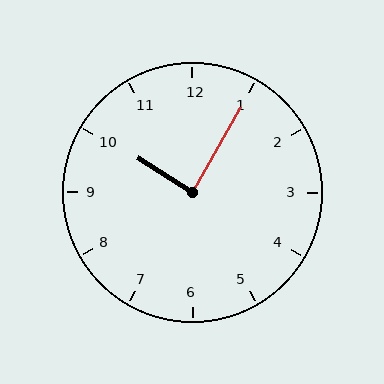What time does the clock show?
10:05.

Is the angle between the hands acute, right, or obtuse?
It is right.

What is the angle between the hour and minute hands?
Approximately 88 degrees.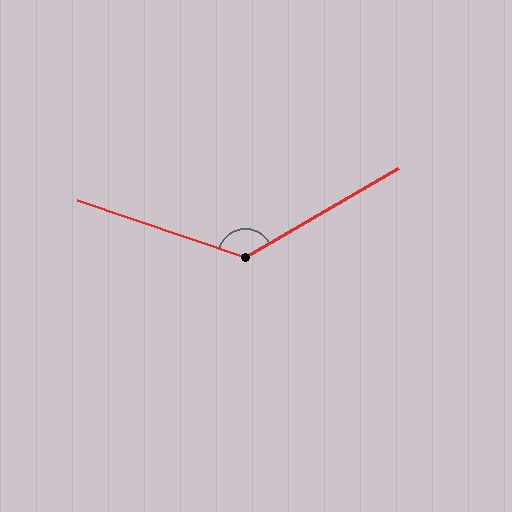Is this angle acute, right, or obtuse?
It is obtuse.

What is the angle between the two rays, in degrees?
Approximately 131 degrees.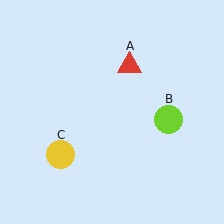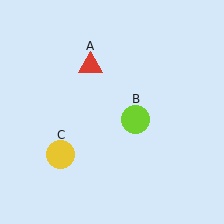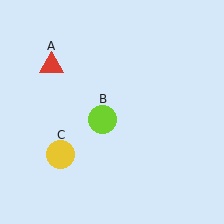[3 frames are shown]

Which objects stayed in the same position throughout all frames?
Yellow circle (object C) remained stationary.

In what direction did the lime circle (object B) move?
The lime circle (object B) moved left.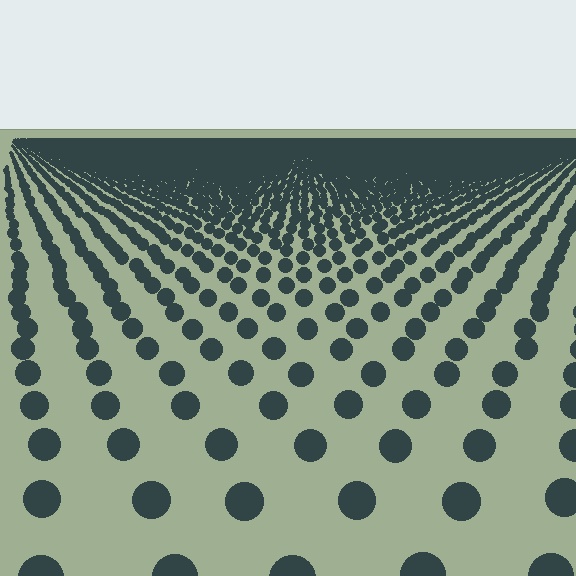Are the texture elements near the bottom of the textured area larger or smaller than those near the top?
Larger. Near the bottom, elements are closer to the viewer and appear at a bigger on-screen size.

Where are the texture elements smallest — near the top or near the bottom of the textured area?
Near the top.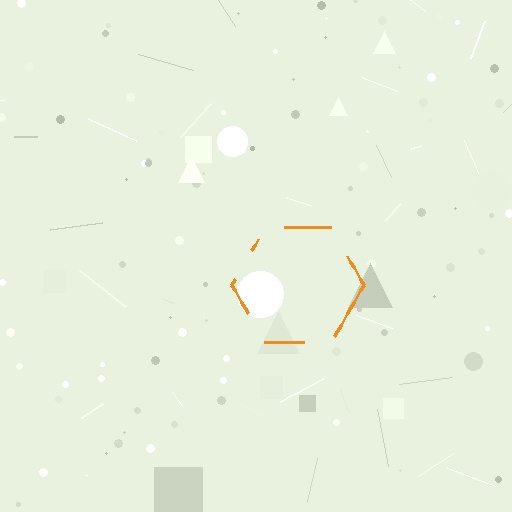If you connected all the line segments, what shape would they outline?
They would outline a hexagon.